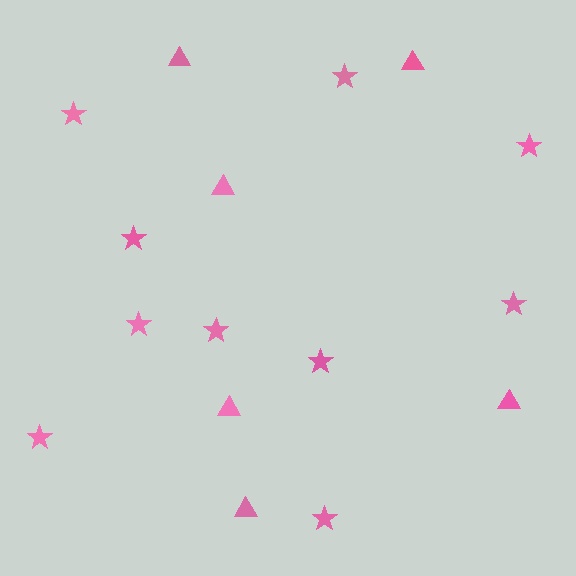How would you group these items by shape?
There are 2 groups: one group of triangles (6) and one group of stars (10).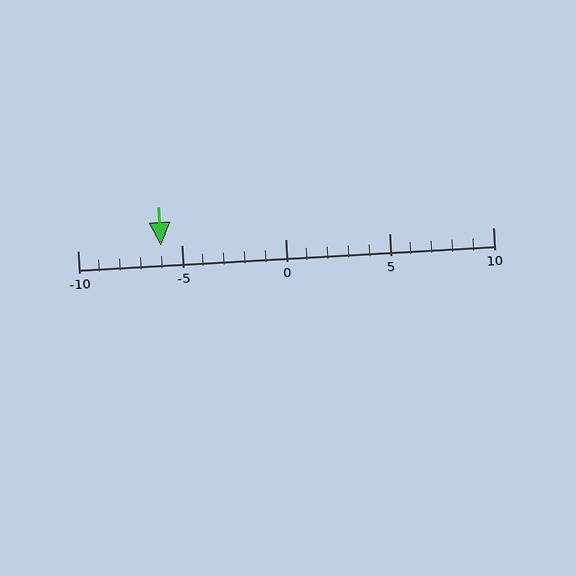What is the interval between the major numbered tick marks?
The major tick marks are spaced 5 units apart.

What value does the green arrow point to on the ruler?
The green arrow points to approximately -6.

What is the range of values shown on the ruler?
The ruler shows values from -10 to 10.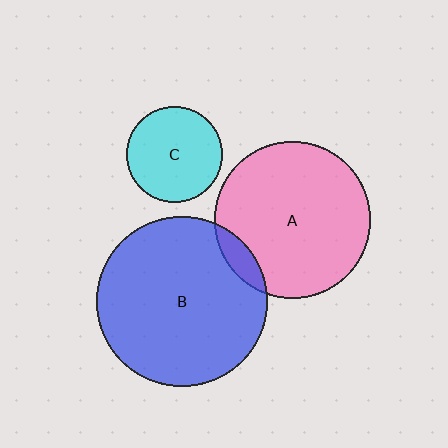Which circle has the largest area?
Circle B (blue).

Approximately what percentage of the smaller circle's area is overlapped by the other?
Approximately 10%.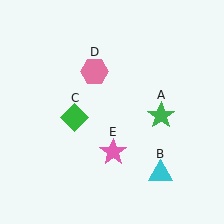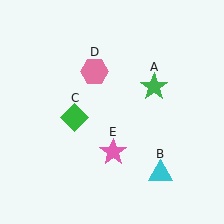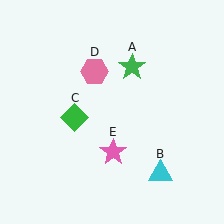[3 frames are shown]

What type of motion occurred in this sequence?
The green star (object A) rotated counterclockwise around the center of the scene.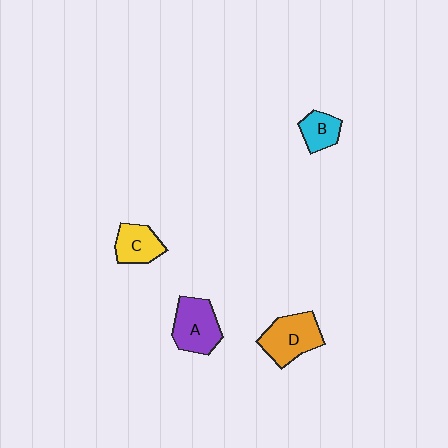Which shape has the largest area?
Shape D (orange).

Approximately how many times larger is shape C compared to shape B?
Approximately 1.3 times.